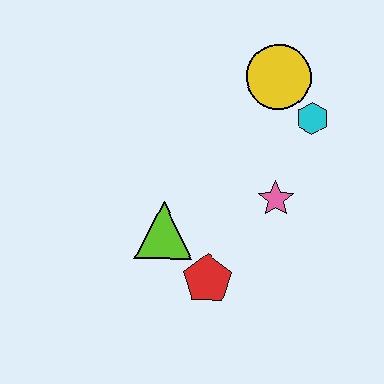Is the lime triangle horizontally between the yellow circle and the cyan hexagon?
No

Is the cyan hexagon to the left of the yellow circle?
No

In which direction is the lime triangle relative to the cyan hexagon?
The lime triangle is to the left of the cyan hexagon.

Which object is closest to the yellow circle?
The cyan hexagon is closest to the yellow circle.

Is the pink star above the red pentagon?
Yes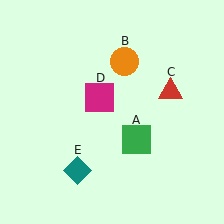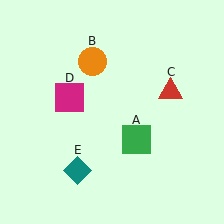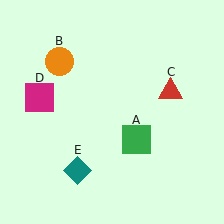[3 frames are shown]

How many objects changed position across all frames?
2 objects changed position: orange circle (object B), magenta square (object D).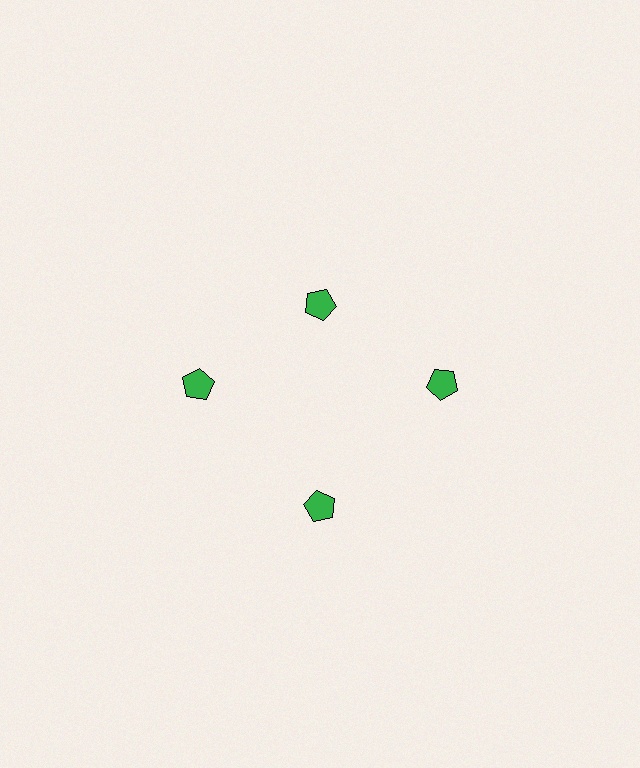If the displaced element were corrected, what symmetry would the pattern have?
It would have 4-fold rotational symmetry — the pattern would map onto itself every 90 degrees.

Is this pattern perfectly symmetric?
No. The 4 green pentagons are arranged in a ring, but one element near the 12 o'clock position is pulled inward toward the center, breaking the 4-fold rotational symmetry.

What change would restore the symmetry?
The symmetry would be restored by moving it outward, back onto the ring so that all 4 pentagons sit at equal angles and equal distance from the center.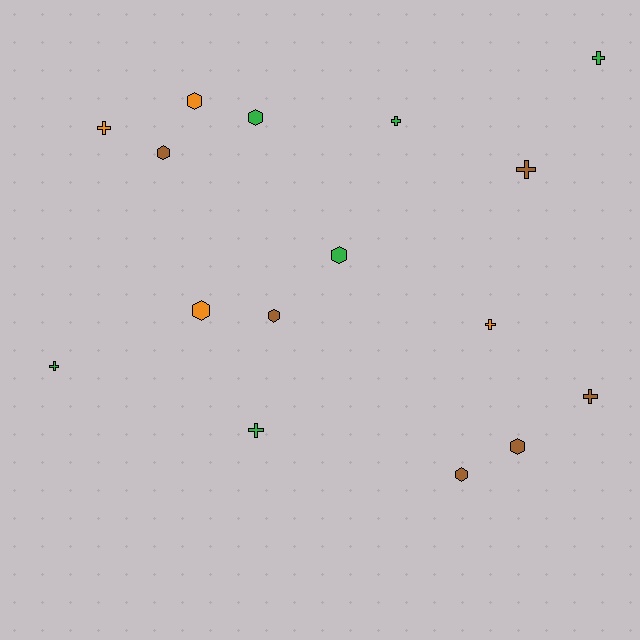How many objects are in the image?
There are 16 objects.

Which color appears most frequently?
Brown, with 6 objects.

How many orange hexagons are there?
There are 2 orange hexagons.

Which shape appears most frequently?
Hexagon, with 8 objects.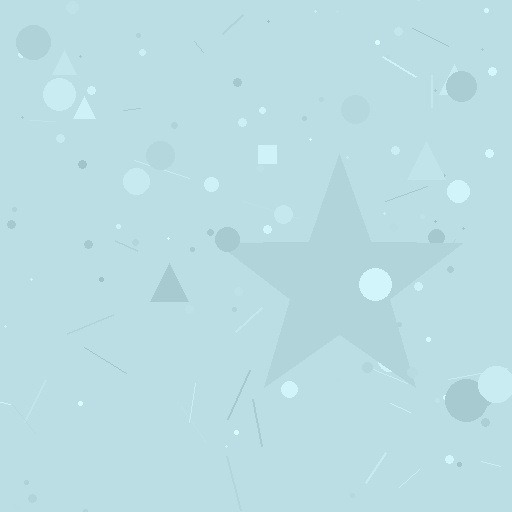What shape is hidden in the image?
A star is hidden in the image.